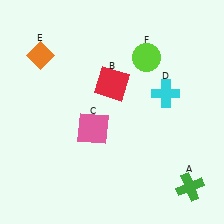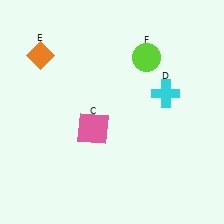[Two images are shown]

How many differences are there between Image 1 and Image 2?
There are 2 differences between the two images.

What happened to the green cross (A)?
The green cross (A) was removed in Image 2. It was in the bottom-right area of Image 1.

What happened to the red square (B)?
The red square (B) was removed in Image 2. It was in the top-left area of Image 1.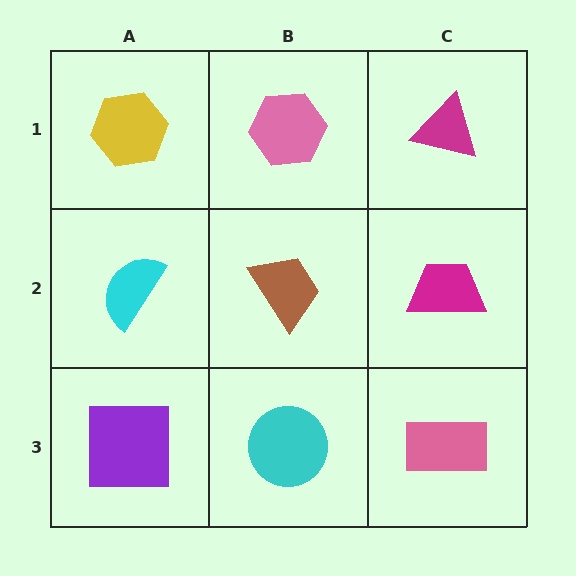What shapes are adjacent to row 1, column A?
A cyan semicircle (row 2, column A), a pink hexagon (row 1, column B).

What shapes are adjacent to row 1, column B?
A brown trapezoid (row 2, column B), a yellow hexagon (row 1, column A), a magenta triangle (row 1, column C).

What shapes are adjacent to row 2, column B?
A pink hexagon (row 1, column B), a cyan circle (row 3, column B), a cyan semicircle (row 2, column A), a magenta trapezoid (row 2, column C).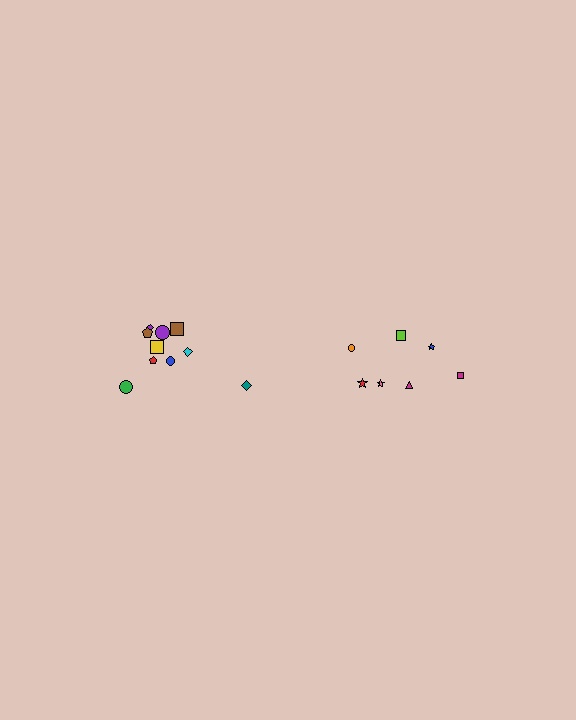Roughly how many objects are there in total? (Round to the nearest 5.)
Roughly 15 objects in total.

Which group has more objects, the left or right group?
The left group.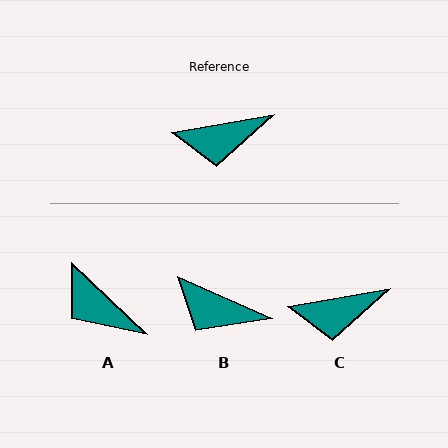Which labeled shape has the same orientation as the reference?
C.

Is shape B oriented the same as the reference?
No, it is off by about 34 degrees.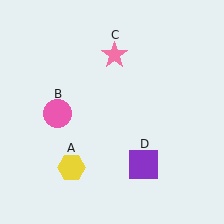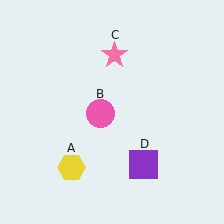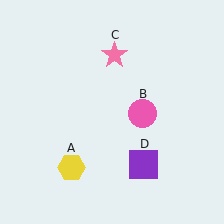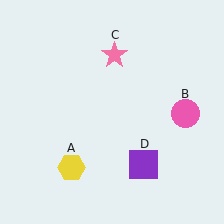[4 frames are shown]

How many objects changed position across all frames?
1 object changed position: pink circle (object B).